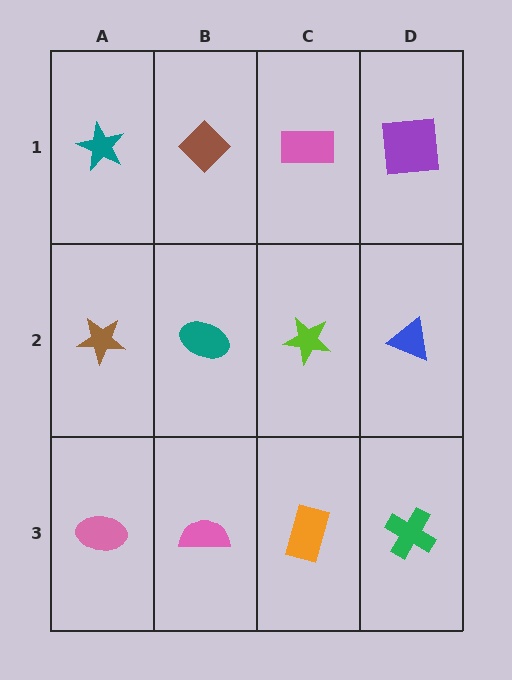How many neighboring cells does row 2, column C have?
4.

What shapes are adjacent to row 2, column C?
A pink rectangle (row 1, column C), an orange rectangle (row 3, column C), a teal ellipse (row 2, column B), a blue triangle (row 2, column D).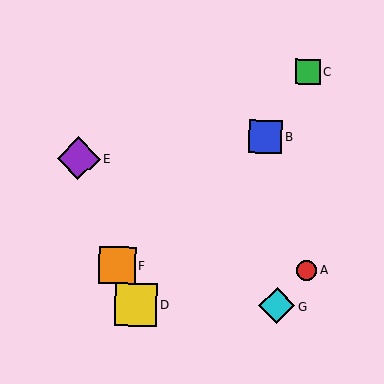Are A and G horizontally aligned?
No, A is at y≈270 and G is at y≈306.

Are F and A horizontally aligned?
Yes, both are at y≈265.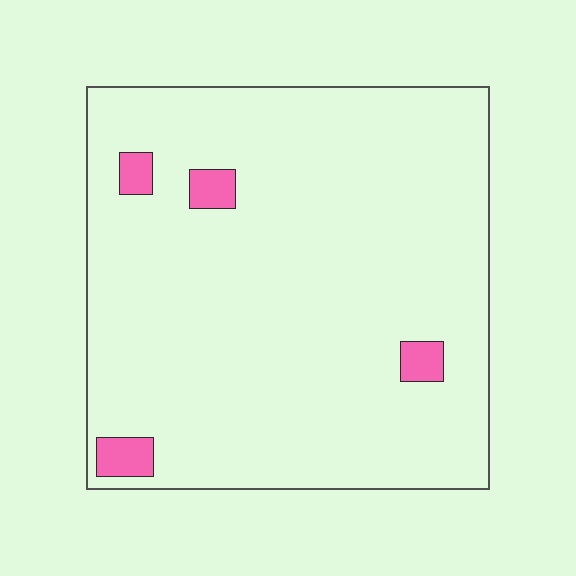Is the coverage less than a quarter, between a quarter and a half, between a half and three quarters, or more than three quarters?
Less than a quarter.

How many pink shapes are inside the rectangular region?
4.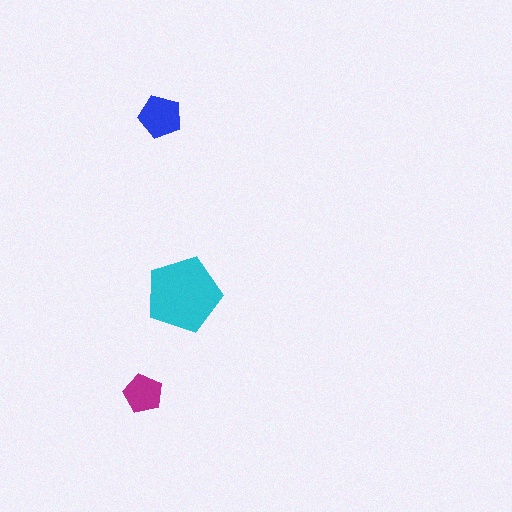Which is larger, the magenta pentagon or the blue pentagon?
The blue one.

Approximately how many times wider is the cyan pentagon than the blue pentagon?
About 1.5 times wider.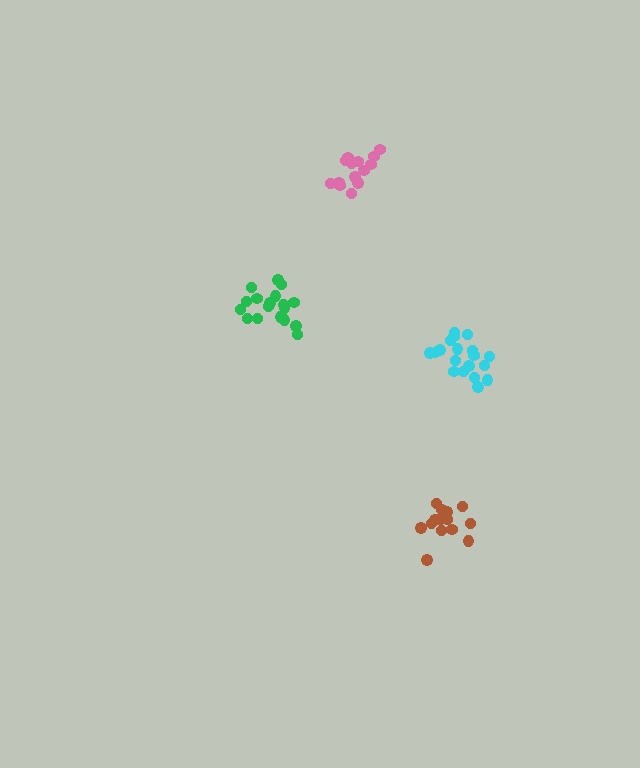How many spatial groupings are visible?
There are 4 spatial groupings.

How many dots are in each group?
Group 1: 19 dots, Group 2: 14 dots, Group 3: 14 dots, Group 4: 18 dots (65 total).